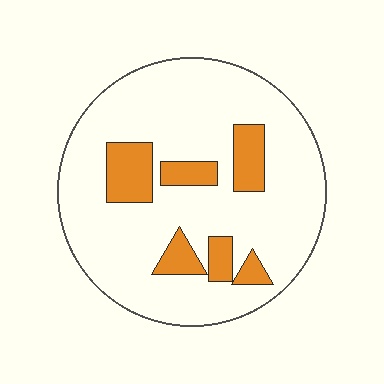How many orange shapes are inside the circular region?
6.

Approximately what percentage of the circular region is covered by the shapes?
Approximately 15%.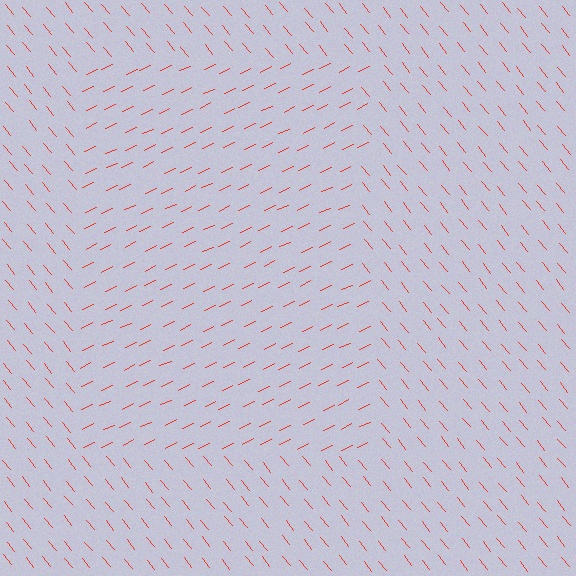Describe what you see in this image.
The image is filled with small red line segments. A rectangle region in the image has lines oriented differently from the surrounding lines, creating a visible texture boundary.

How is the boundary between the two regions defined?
The boundary is defined purely by a change in line orientation (approximately 75 degrees difference). All lines are the same color and thickness.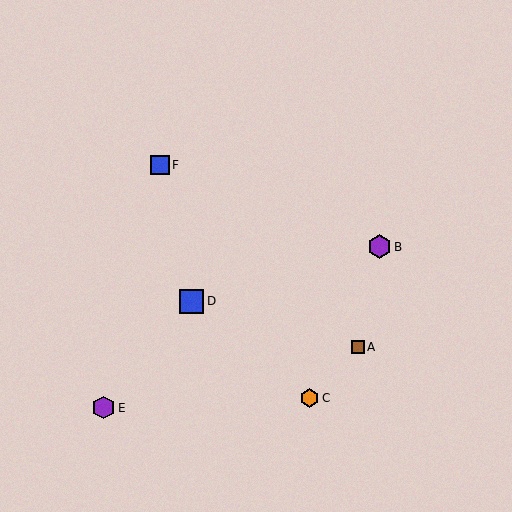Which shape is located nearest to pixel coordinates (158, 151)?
The blue square (labeled F) at (160, 165) is nearest to that location.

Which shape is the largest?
The blue square (labeled D) is the largest.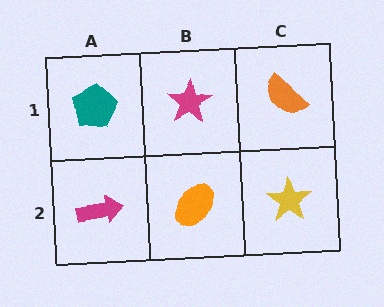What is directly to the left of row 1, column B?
A teal pentagon.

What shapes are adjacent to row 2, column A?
A teal pentagon (row 1, column A), an orange ellipse (row 2, column B).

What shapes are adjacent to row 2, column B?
A magenta star (row 1, column B), a magenta arrow (row 2, column A), a yellow star (row 2, column C).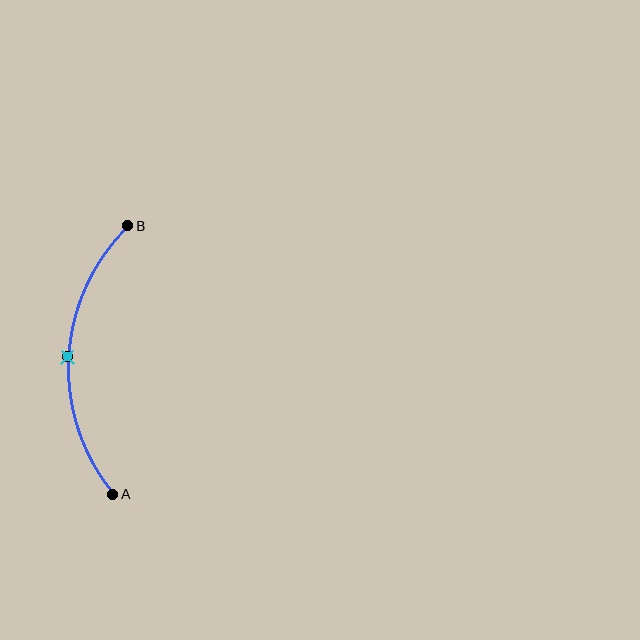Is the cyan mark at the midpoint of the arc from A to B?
Yes. The cyan mark lies on the arc at equal arc-length from both A and B — it is the arc midpoint.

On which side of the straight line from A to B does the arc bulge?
The arc bulges to the left of the straight line connecting A and B.